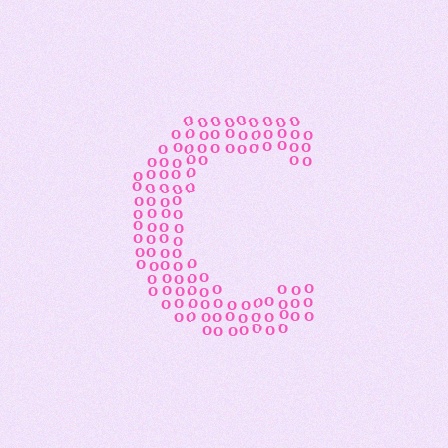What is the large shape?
The large shape is the letter C.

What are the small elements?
The small elements are letter O's.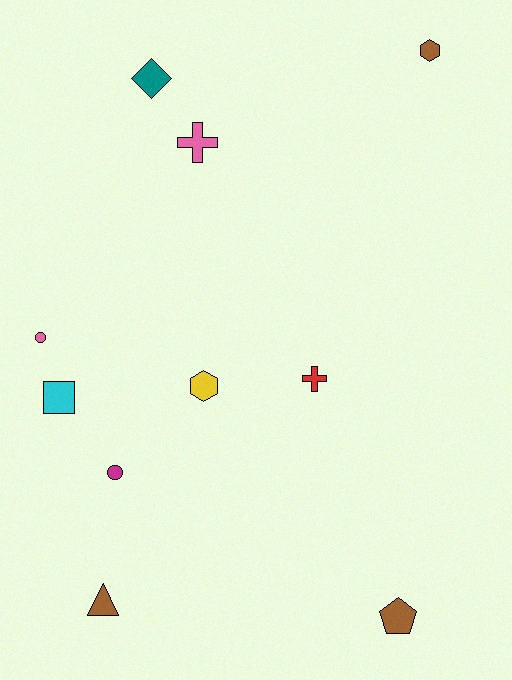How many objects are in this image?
There are 10 objects.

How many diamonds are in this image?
There is 1 diamond.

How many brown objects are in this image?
There are 3 brown objects.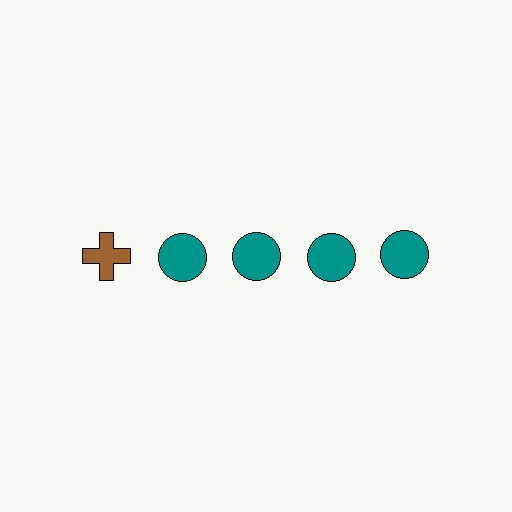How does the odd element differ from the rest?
It differs in both color (brown instead of teal) and shape (cross instead of circle).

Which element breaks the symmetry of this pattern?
The brown cross in the top row, leftmost column breaks the symmetry. All other shapes are teal circles.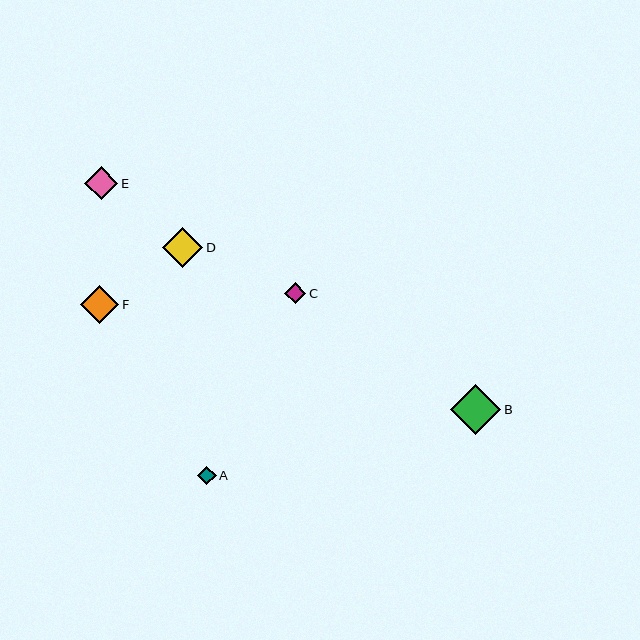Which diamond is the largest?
Diamond B is the largest with a size of approximately 51 pixels.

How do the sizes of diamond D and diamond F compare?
Diamond D and diamond F are approximately the same size.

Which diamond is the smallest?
Diamond A is the smallest with a size of approximately 19 pixels.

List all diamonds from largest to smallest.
From largest to smallest: B, D, F, E, C, A.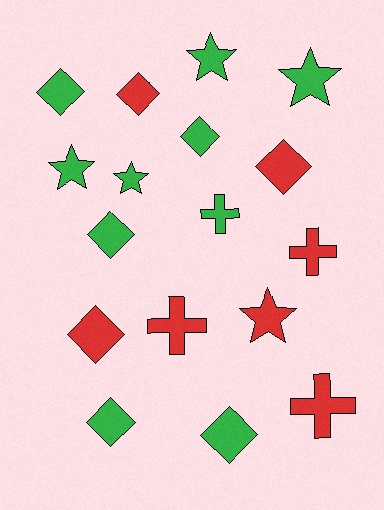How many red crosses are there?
There are 3 red crosses.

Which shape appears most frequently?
Diamond, with 8 objects.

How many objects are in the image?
There are 17 objects.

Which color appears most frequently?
Green, with 10 objects.